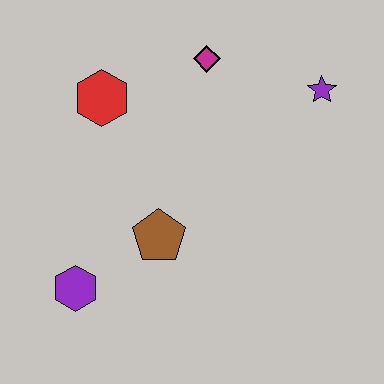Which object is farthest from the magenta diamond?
The purple hexagon is farthest from the magenta diamond.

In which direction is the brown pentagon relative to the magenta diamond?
The brown pentagon is below the magenta diamond.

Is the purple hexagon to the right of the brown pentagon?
No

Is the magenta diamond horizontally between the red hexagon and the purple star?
Yes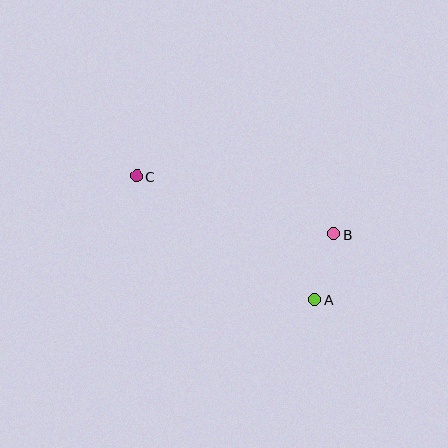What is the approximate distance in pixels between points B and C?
The distance between B and C is approximately 205 pixels.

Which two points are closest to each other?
Points A and B are closest to each other.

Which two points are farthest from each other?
Points A and C are farthest from each other.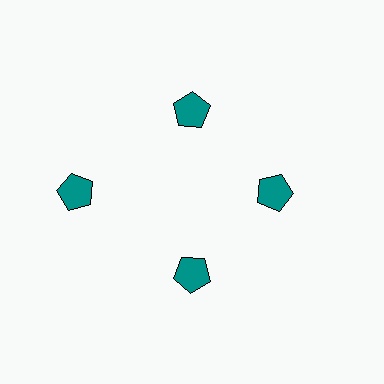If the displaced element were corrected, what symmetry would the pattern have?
It would have 4-fold rotational symmetry — the pattern would map onto itself every 90 degrees.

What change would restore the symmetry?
The symmetry would be restored by moving it inward, back onto the ring so that all 4 pentagons sit at equal angles and equal distance from the center.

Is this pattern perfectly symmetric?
No. The 4 teal pentagons are arranged in a ring, but one element near the 9 o'clock position is pushed outward from the center, breaking the 4-fold rotational symmetry.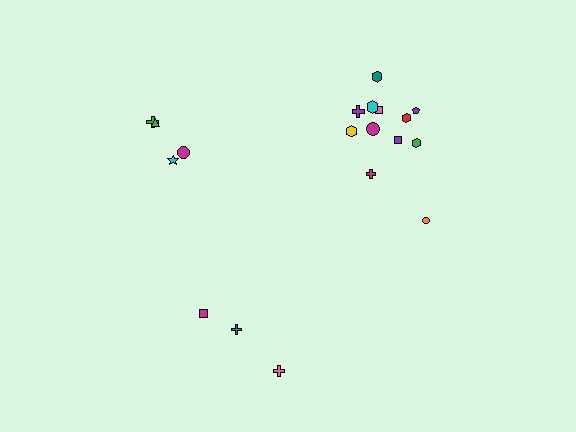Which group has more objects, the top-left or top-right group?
The top-right group.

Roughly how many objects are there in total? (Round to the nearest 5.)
Roughly 20 objects in total.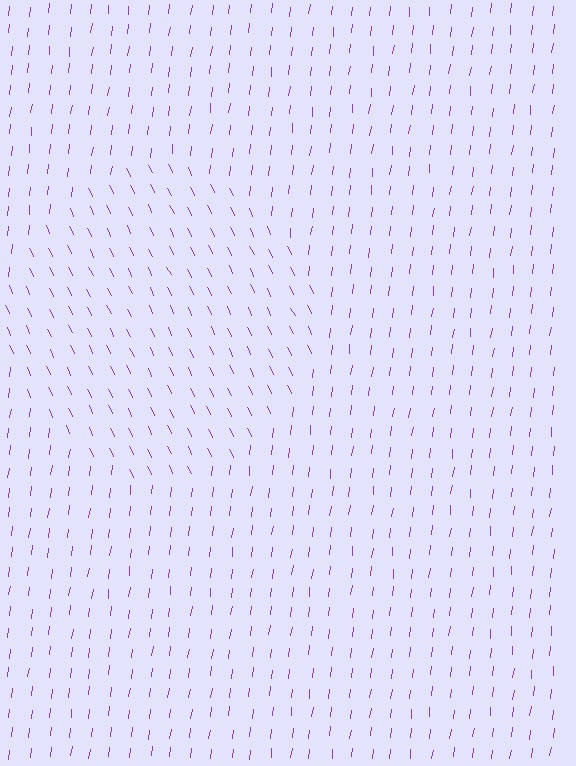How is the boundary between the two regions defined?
The boundary is defined purely by a change in line orientation (approximately 32 degrees difference). All lines are the same color and thickness.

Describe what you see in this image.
The image is filled with small purple line segments. A circle region in the image has lines oriented differently from the surrounding lines, creating a visible texture boundary.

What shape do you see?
I see a circle.